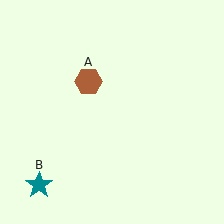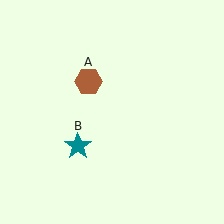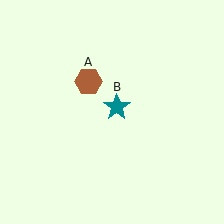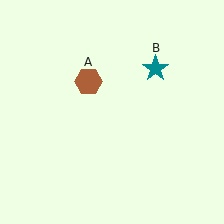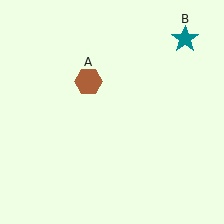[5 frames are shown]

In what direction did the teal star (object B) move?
The teal star (object B) moved up and to the right.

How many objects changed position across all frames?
1 object changed position: teal star (object B).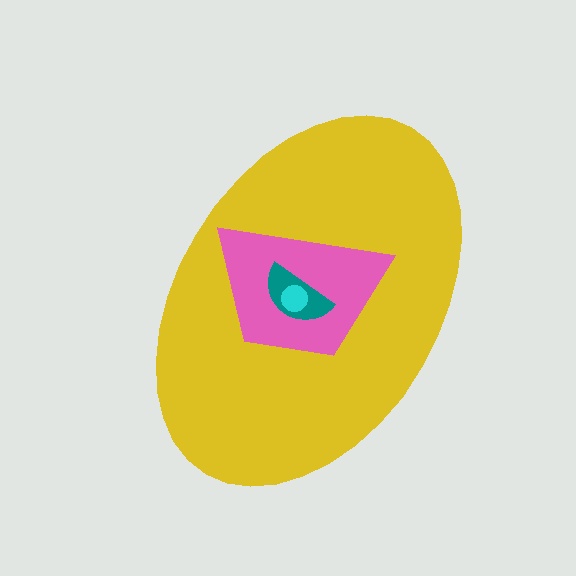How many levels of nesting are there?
4.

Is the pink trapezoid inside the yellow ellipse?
Yes.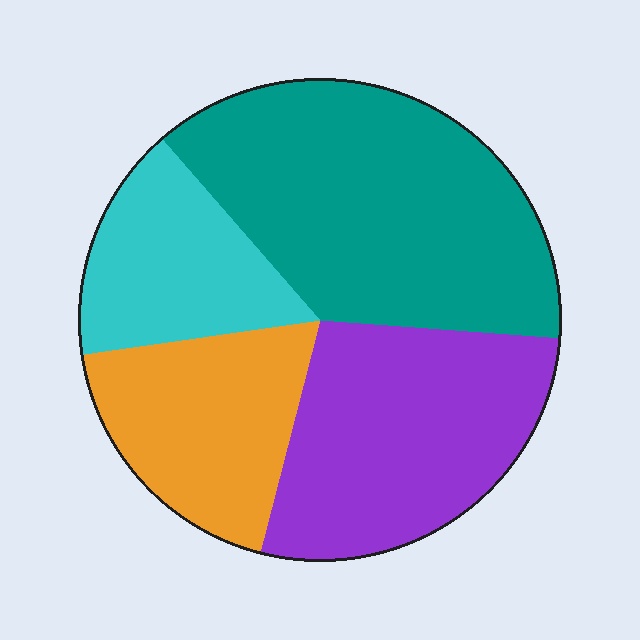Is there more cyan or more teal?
Teal.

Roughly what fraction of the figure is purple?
Purple takes up about one quarter (1/4) of the figure.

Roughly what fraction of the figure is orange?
Orange takes up about one fifth (1/5) of the figure.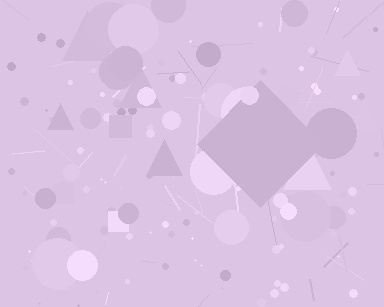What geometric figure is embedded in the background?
A diamond is embedded in the background.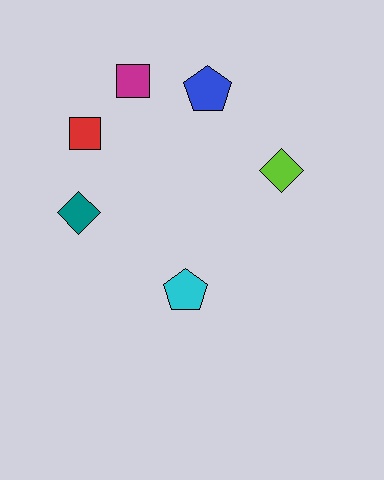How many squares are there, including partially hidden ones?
There are 2 squares.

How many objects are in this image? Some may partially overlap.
There are 6 objects.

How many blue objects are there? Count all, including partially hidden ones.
There is 1 blue object.